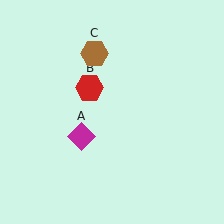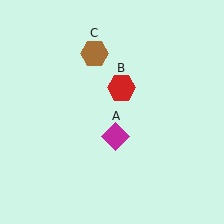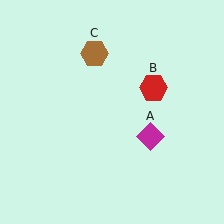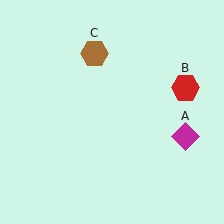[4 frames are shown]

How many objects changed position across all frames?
2 objects changed position: magenta diamond (object A), red hexagon (object B).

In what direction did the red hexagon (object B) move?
The red hexagon (object B) moved right.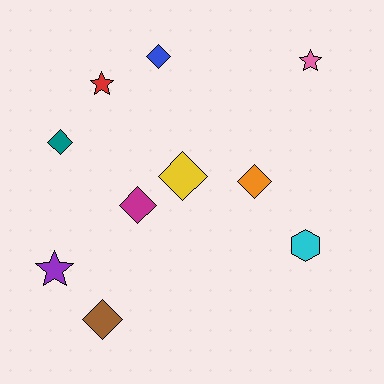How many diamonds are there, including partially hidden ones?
There are 6 diamonds.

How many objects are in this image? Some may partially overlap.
There are 10 objects.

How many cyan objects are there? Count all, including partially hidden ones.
There is 1 cyan object.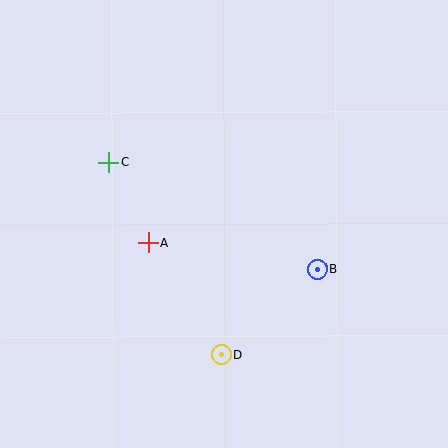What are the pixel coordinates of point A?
Point A is at (148, 243).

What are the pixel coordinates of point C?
Point C is at (108, 162).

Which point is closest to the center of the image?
Point A at (148, 243) is closest to the center.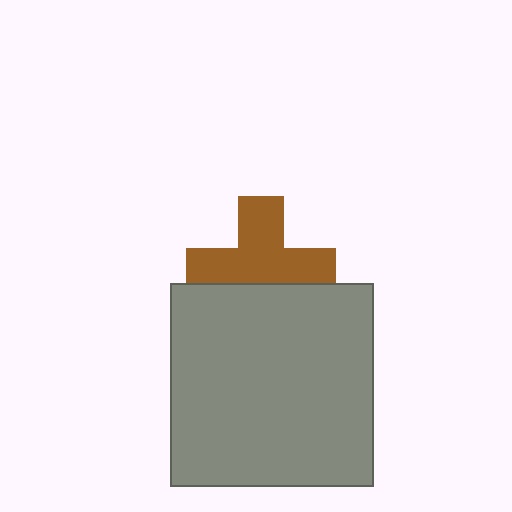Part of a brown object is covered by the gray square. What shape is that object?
It is a cross.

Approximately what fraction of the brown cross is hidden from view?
Roughly 33% of the brown cross is hidden behind the gray square.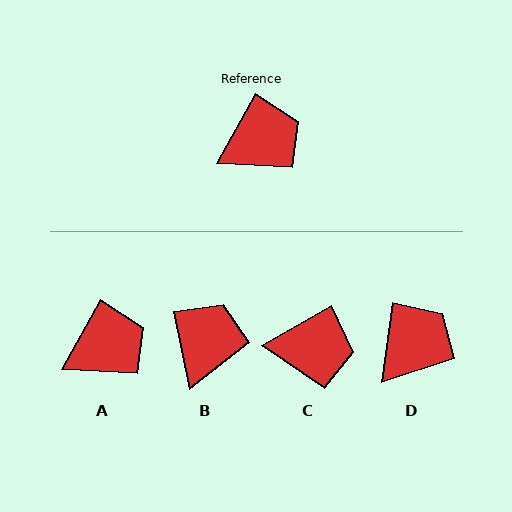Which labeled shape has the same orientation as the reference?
A.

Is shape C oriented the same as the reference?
No, it is off by about 31 degrees.